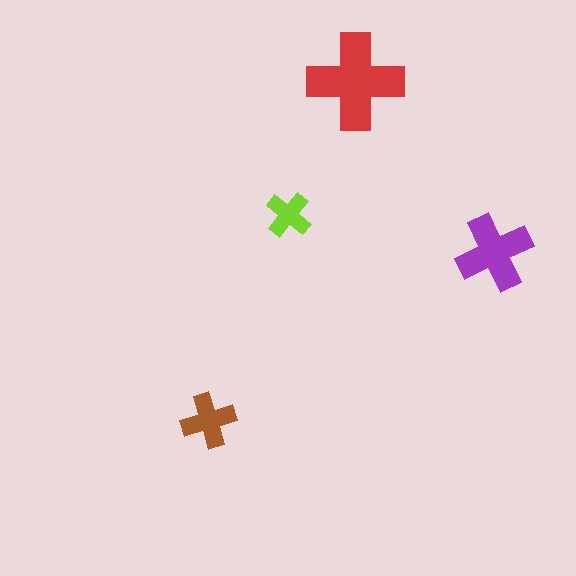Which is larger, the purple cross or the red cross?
The red one.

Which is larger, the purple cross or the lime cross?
The purple one.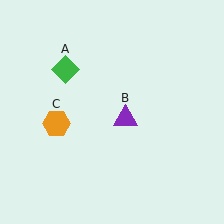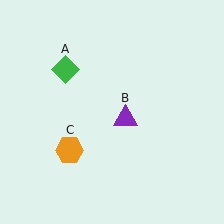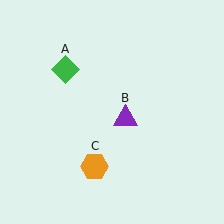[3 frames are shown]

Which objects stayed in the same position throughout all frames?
Green diamond (object A) and purple triangle (object B) remained stationary.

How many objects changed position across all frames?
1 object changed position: orange hexagon (object C).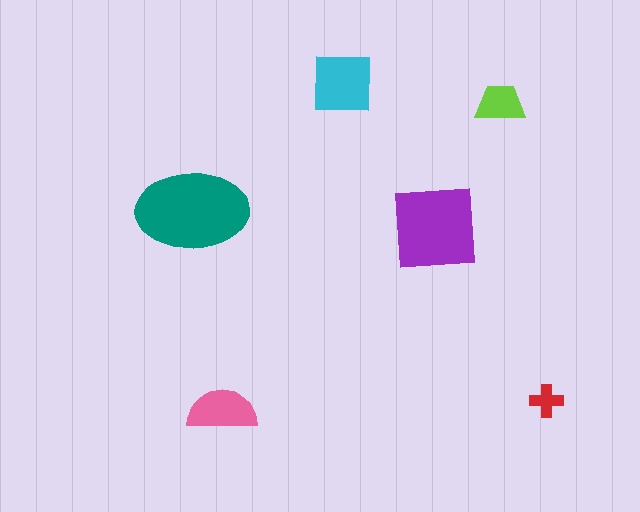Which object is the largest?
The teal ellipse.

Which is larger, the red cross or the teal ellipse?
The teal ellipse.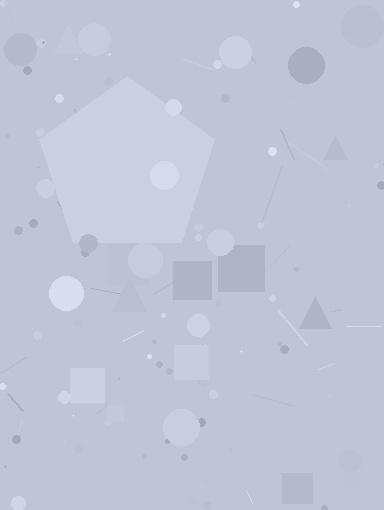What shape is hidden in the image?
A pentagon is hidden in the image.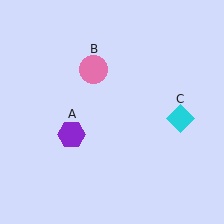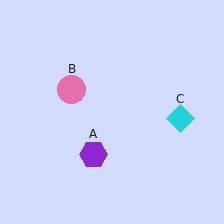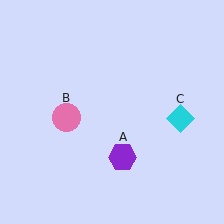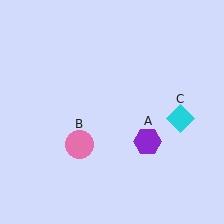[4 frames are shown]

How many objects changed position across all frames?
2 objects changed position: purple hexagon (object A), pink circle (object B).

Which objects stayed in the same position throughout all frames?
Cyan diamond (object C) remained stationary.